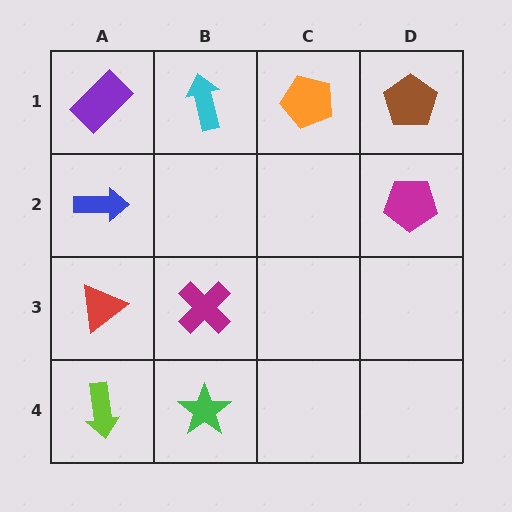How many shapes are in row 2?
2 shapes.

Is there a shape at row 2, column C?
No, that cell is empty.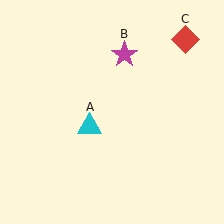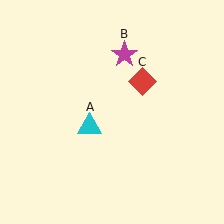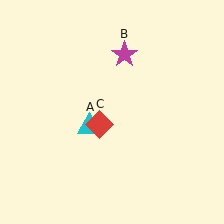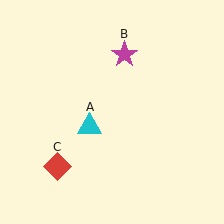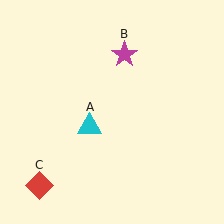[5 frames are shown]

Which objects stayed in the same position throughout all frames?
Cyan triangle (object A) and magenta star (object B) remained stationary.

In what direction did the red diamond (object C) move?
The red diamond (object C) moved down and to the left.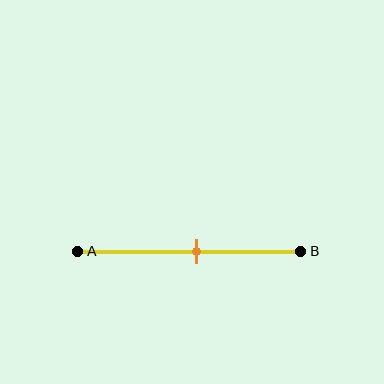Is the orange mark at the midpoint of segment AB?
No, the mark is at about 55% from A, not at the 50% midpoint.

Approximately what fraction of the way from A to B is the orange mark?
The orange mark is approximately 55% of the way from A to B.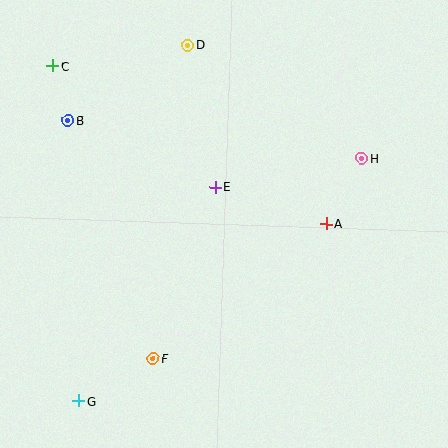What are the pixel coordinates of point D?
Point D is at (188, 45).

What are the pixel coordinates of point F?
Point F is at (153, 359).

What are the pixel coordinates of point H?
Point H is at (362, 159).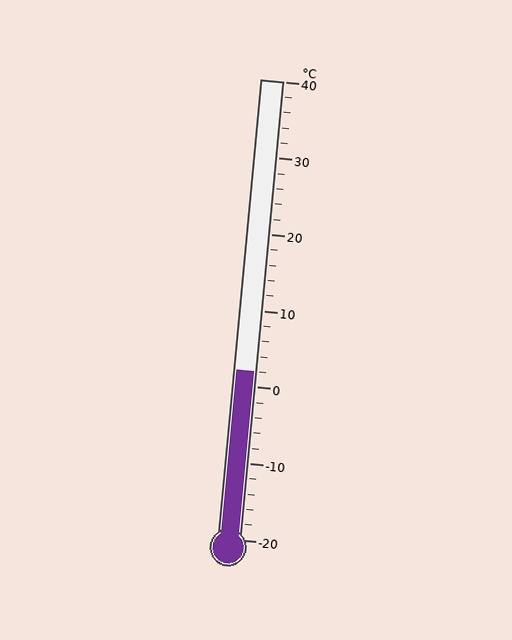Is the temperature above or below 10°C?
The temperature is below 10°C.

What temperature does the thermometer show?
The thermometer shows approximately 2°C.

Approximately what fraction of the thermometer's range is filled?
The thermometer is filled to approximately 35% of its range.